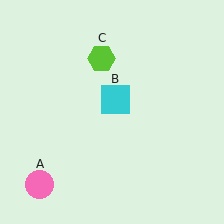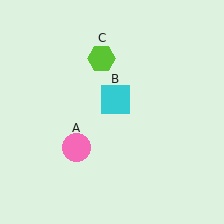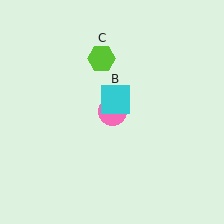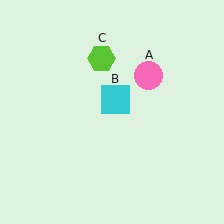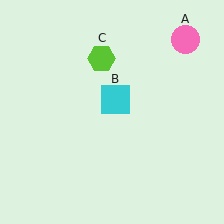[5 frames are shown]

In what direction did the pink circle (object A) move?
The pink circle (object A) moved up and to the right.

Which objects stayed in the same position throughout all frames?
Cyan square (object B) and lime hexagon (object C) remained stationary.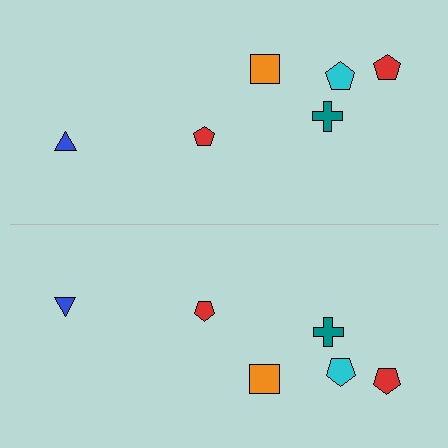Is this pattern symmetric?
Yes, this pattern has bilateral (reflection) symmetry.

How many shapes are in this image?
There are 12 shapes in this image.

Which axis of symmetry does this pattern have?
The pattern has a horizontal axis of symmetry running through the center of the image.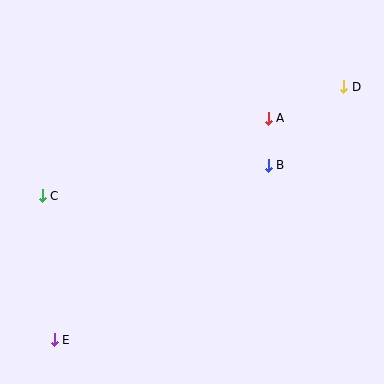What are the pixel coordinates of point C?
Point C is at (42, 195).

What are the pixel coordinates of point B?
Point B is at (268, 165).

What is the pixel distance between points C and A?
The distance between C and A is 239 pixels.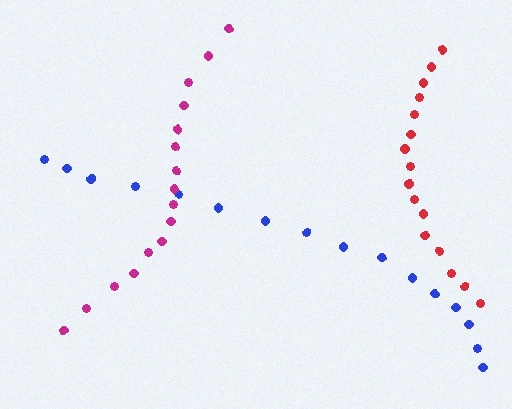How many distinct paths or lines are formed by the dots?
There are 3 distinct paths.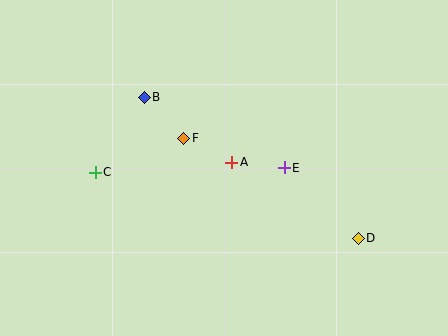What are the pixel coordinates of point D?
Point D is at (358, 238).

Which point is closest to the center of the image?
Point A at (232, 162) is closest to the center.